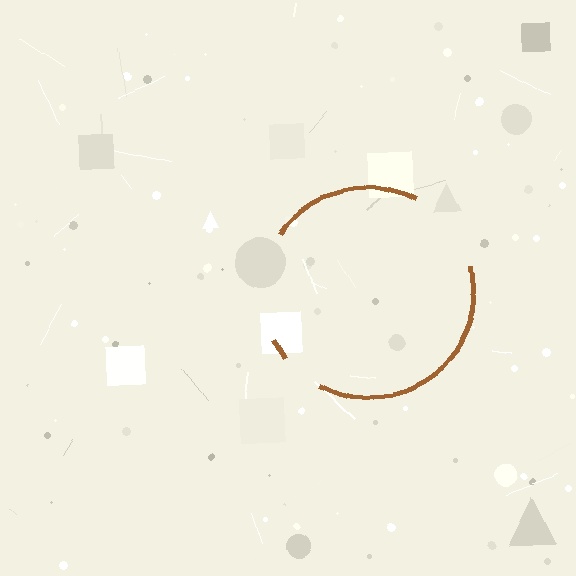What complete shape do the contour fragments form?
The contour fragments form a circle.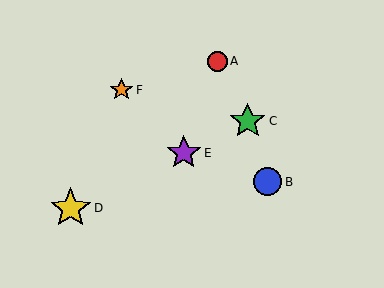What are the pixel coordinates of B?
Object B is at (268, 182).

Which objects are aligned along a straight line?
Objects C, D, E are aligned along a straight line.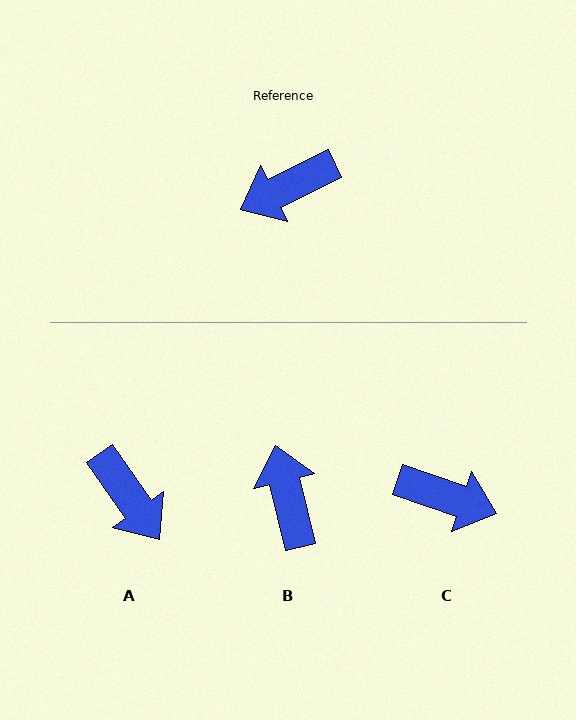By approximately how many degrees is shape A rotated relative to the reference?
Approximately 99 degrees counter-clockwise.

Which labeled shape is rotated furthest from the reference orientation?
C, about 135 degrees away.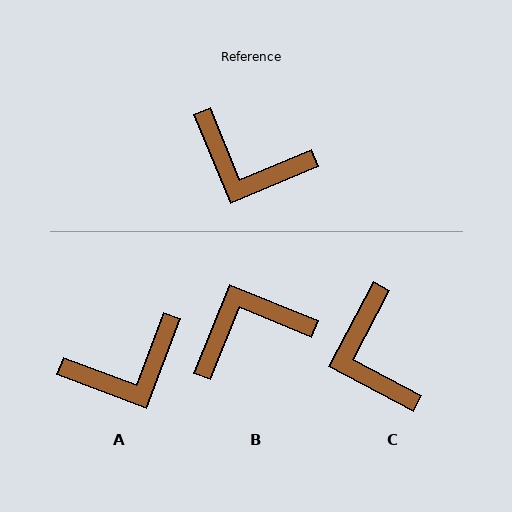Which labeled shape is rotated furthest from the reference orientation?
B, about 135 degrees away.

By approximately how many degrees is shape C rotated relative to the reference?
Approximately 50 degrees clockwise.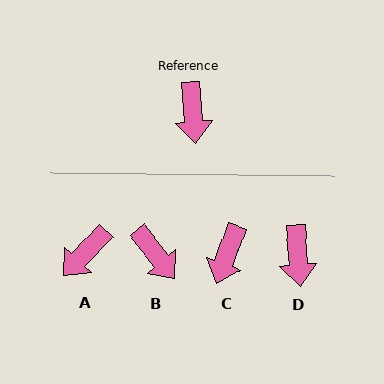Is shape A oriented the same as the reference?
No, it is off by about 48 degrees.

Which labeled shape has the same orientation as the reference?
D.